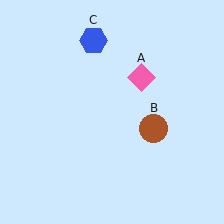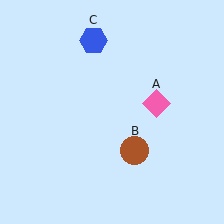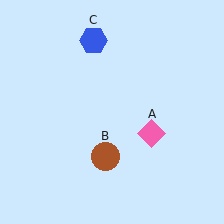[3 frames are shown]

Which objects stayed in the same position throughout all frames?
Blue hexagon (object C) remained stationary.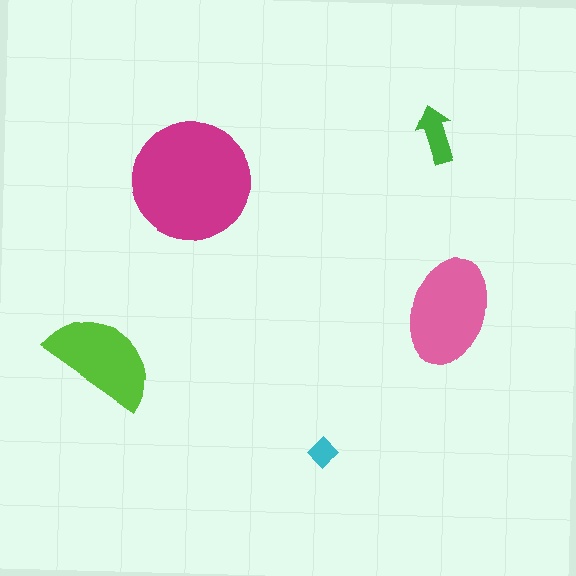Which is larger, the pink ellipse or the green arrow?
The pink ellipse.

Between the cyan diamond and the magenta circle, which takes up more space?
The magenta circle.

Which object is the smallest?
The cyan diamond.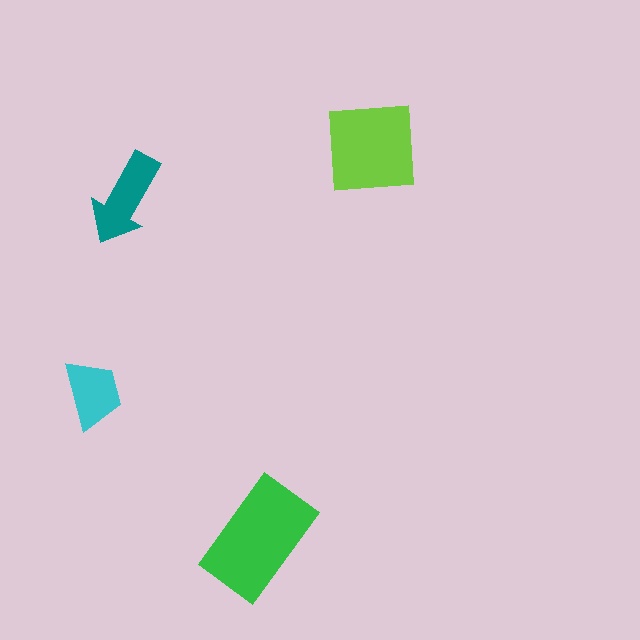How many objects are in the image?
There are 4 objects in the image.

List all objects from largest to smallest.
The green rectangle, the lime square, the teal arrow, the cyan trapezoid.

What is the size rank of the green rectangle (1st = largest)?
1st.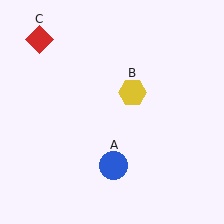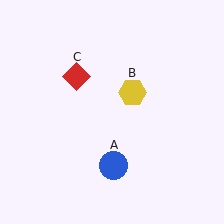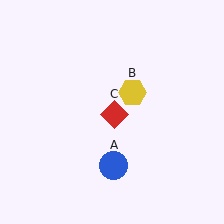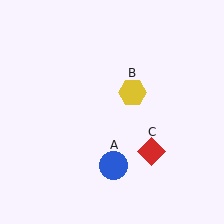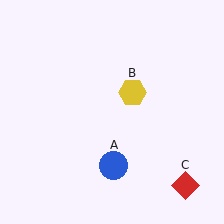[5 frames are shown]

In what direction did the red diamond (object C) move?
The red diamond (object C) moved down and to the right.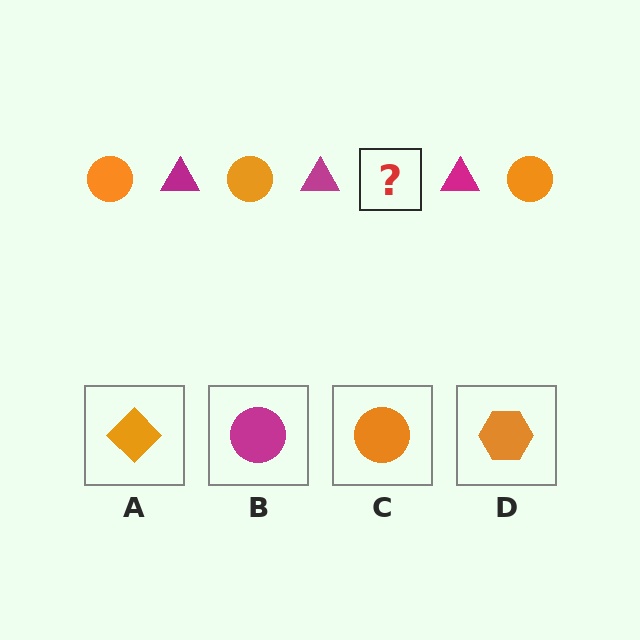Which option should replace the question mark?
Option C.